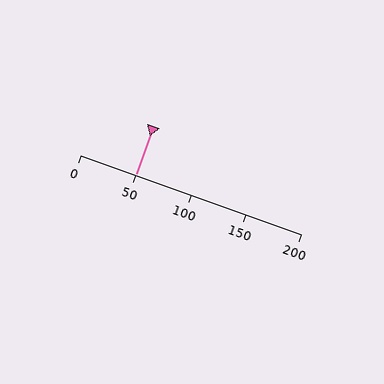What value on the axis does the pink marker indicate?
The marker indicates approximately 50.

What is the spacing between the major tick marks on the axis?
The major ticks are spaced 50 apart.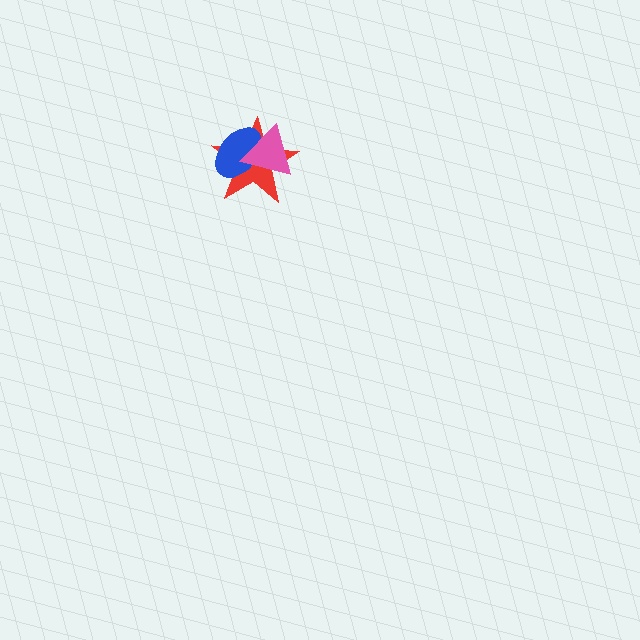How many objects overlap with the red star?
2 objects overlap with the red star.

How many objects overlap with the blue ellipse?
2 objects overlap with the blue ellipse.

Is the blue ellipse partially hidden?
Yes, it is partially covered by another shape.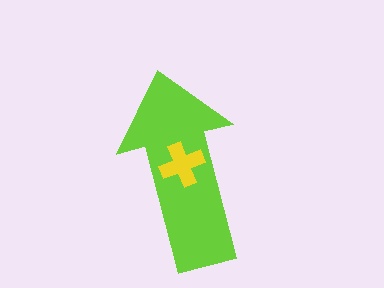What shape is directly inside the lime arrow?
The yellow cross.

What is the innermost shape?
The yellow cross.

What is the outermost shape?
The lime arrow.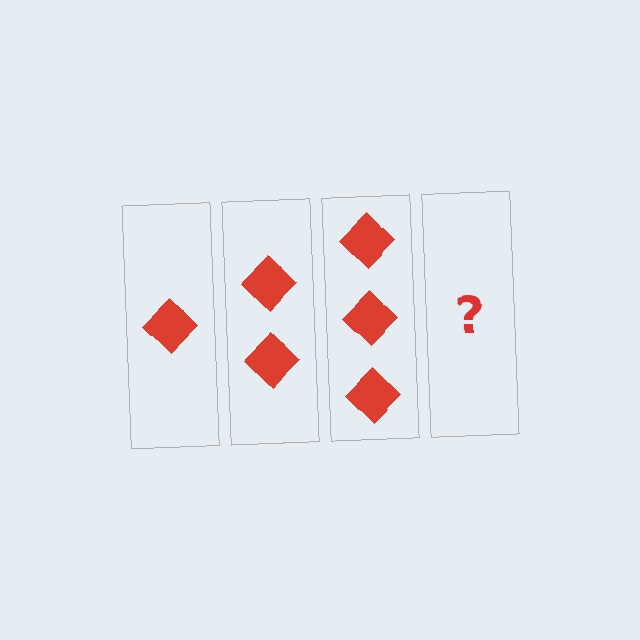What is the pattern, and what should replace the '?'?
The pattern is that each step adds one more diamond. The '?' should be 4 diamonds.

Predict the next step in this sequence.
The next step is 4 diamonds.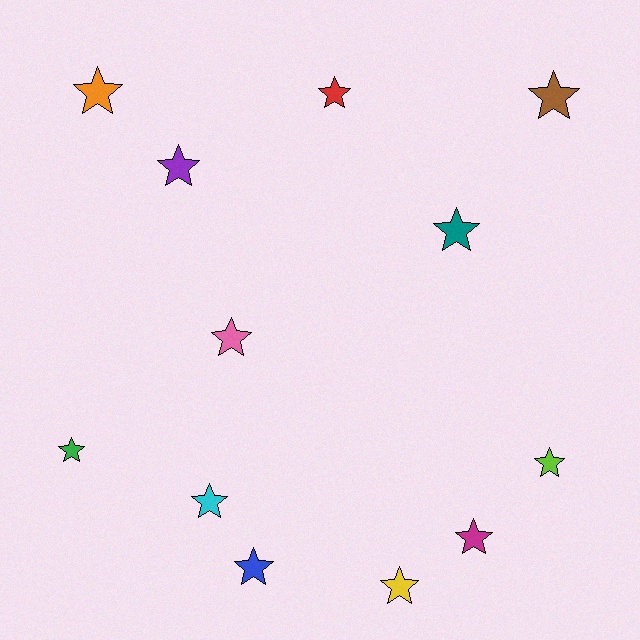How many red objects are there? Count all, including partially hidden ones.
There is 1 red object.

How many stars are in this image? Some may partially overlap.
There are 12 stars.